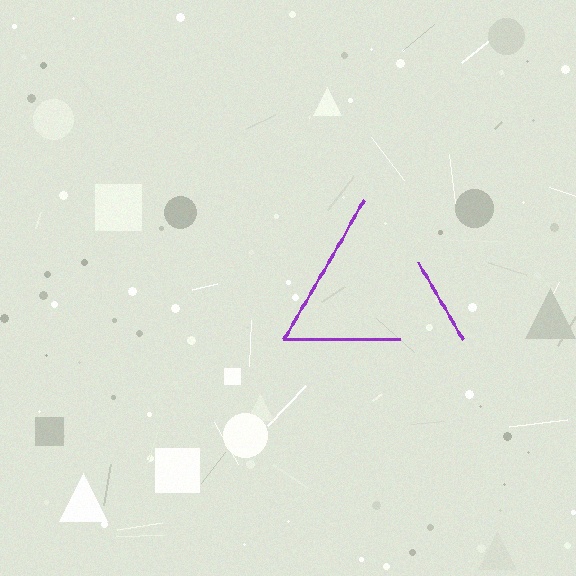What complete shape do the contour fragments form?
The contour fragments form a triangle.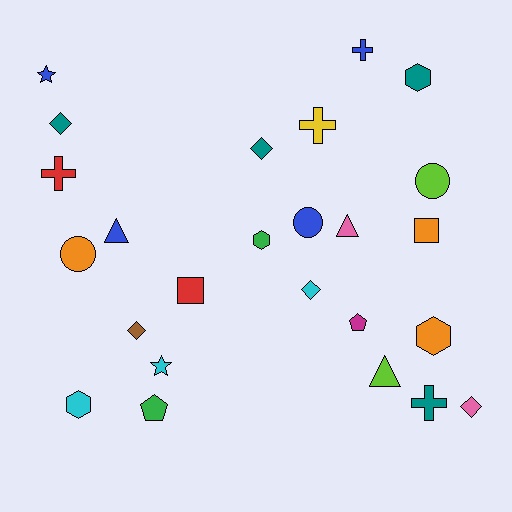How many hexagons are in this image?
There are 4 hexagons.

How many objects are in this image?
There are 25 objects.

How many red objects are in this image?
There are 2 red objects.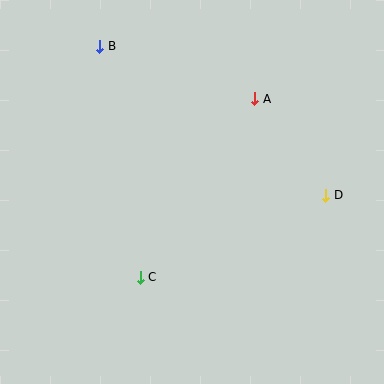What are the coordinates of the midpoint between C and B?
The midpoint between C and B is at (120, 162).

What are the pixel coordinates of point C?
Point C is at (140, 277).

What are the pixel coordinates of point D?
Point D is at (326, 195).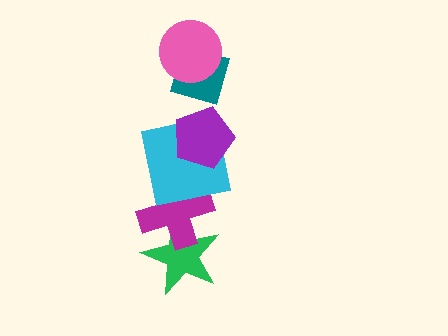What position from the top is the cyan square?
The cyan square is 4th from the top.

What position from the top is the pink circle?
The pink circle is 1st from the top.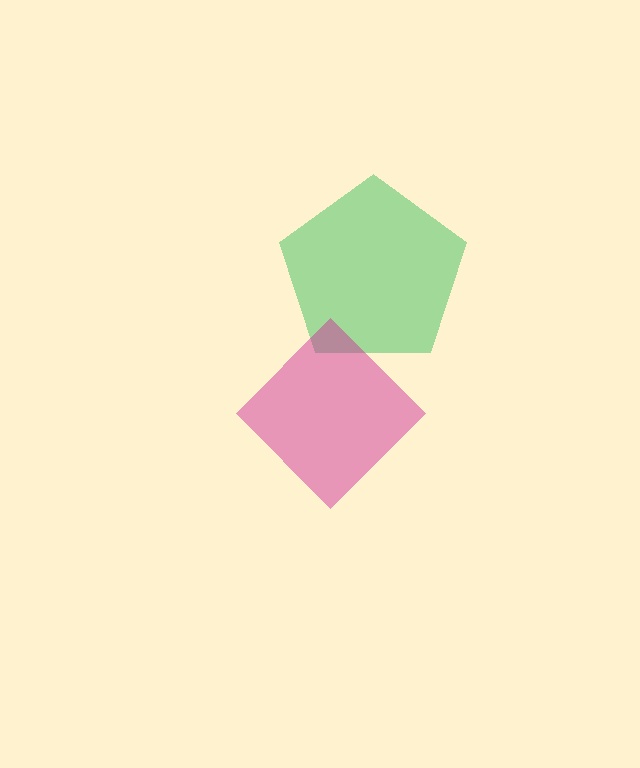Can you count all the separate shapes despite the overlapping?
Yes, there are 2 separate shapes.